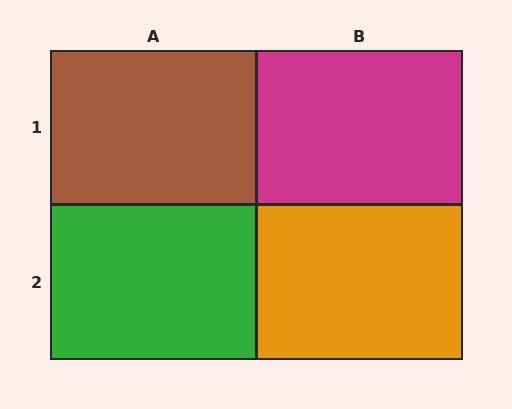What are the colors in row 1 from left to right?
Brown, magenta.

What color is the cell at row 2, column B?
Orange.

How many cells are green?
1 cell is green.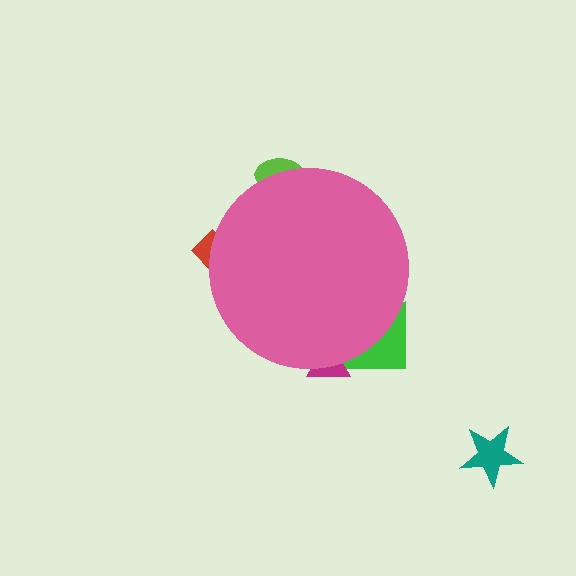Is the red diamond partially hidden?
Yes, the red diamond is partially hidden behind the pink circle.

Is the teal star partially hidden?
No, the teal star is fully visible.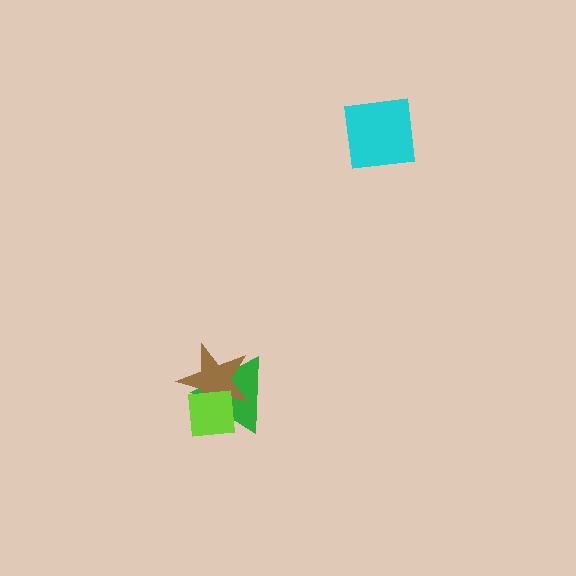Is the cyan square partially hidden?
No, no other shape covers it.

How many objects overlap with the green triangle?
2 objects overlap with the green triangle.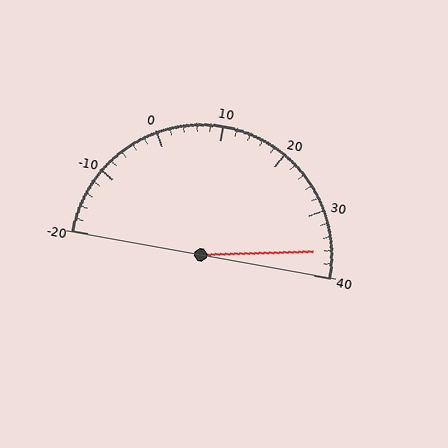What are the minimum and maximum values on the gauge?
The gauge ranges from -20 to 40.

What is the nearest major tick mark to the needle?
The nearest major tick mark is 40.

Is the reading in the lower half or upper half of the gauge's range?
The reading is in the upper half of the range (-20 to 40).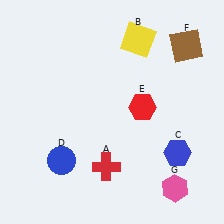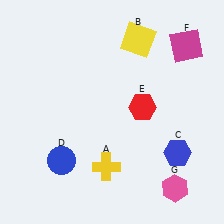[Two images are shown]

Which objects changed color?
A changed from red to yellow. F changed from brown to magenta.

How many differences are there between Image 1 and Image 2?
There are 2 differences between the two images.